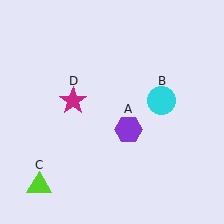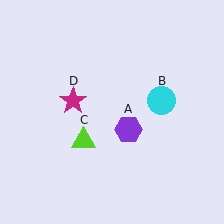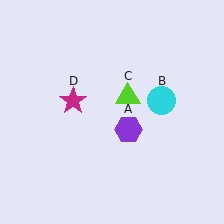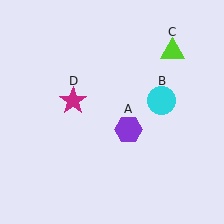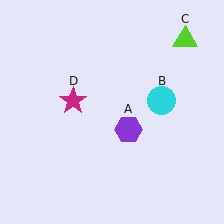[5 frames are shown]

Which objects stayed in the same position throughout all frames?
Purple hexagon (object A) and cyan circle (object B) and magenta star (object D) remained stationary.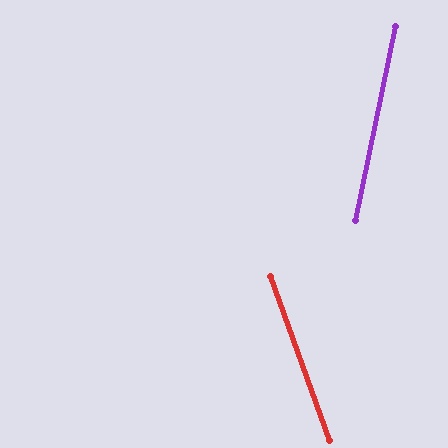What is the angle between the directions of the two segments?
Approximately 32 degrees.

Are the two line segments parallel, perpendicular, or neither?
Neither parallel nor perpendicular — they differ by about 32°.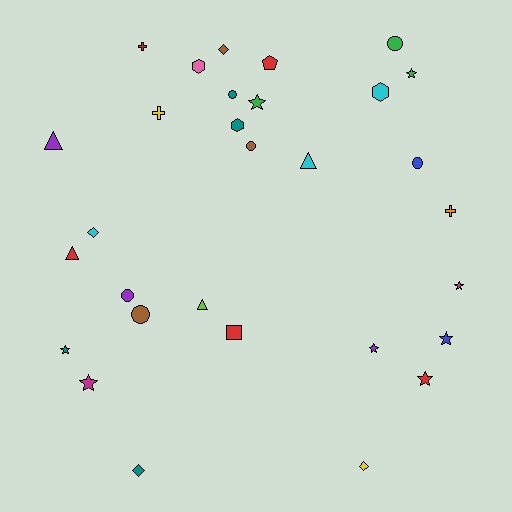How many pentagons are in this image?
There is 1 pentagon.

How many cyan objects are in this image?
There are 3 cyan objects.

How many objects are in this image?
There are 30 objects.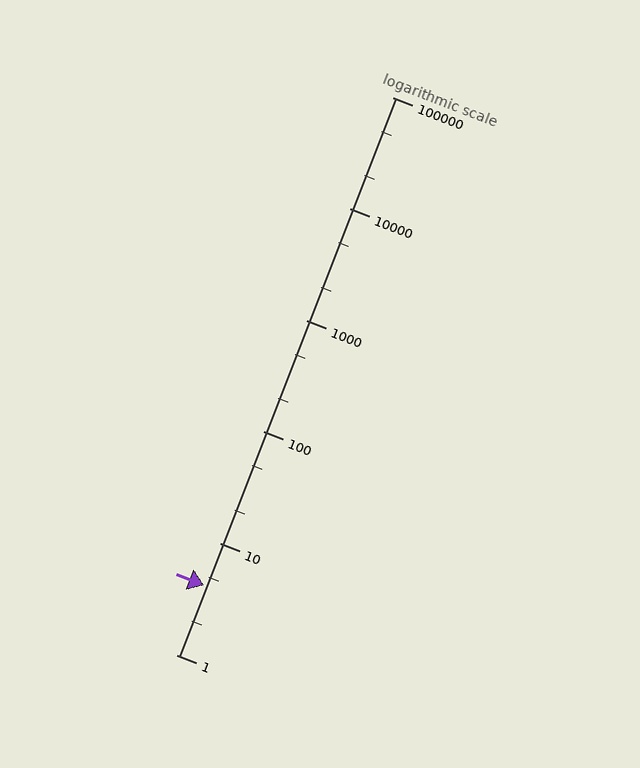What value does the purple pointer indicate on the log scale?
The pointer indicates approximately 4.2.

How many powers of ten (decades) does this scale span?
The scale spans 5 decades, from 1 to 100000.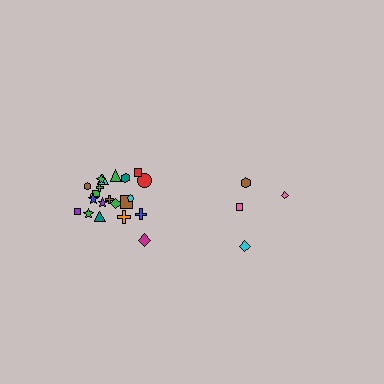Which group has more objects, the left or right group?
The left group.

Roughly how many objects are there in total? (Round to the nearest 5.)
Roughly 25 objects in total.